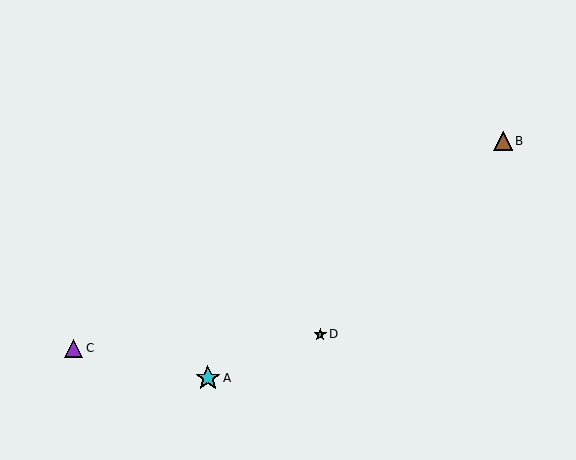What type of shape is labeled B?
Shape B is a brown triangle.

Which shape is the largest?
The cyan star (labeled A) is the largest.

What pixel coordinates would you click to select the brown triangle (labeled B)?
Click at (503, 141) to select the brown triangle B.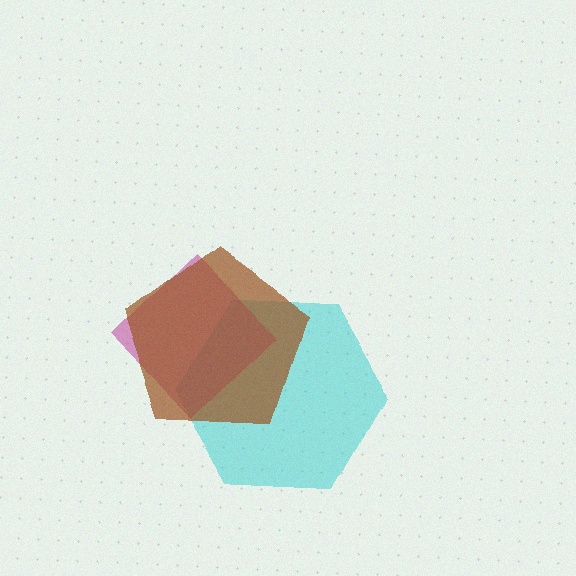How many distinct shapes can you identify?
There are 3 distinct shapes: a cyan hexagon, a magenta diamond, a brown pentagon.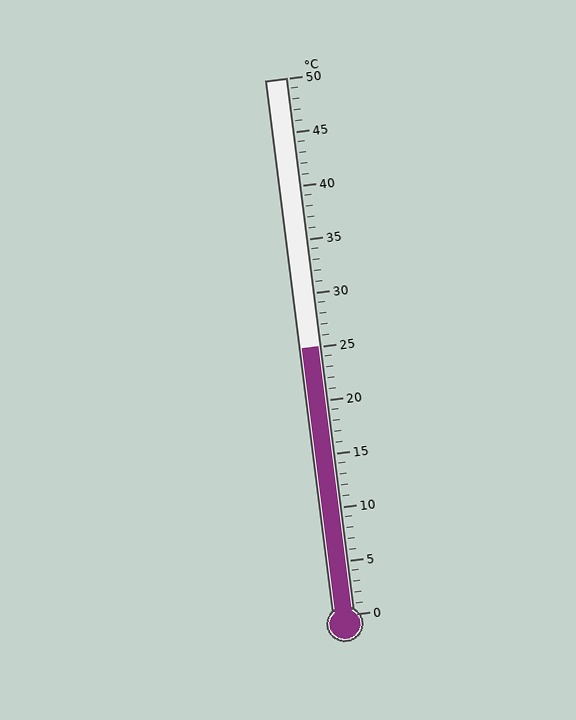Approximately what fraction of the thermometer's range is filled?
The thermometer is filled to approximately 50% of its range.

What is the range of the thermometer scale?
The thermometer scale ranges from 0°C to 50°C.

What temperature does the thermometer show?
The thermometer shows approximately 25°C.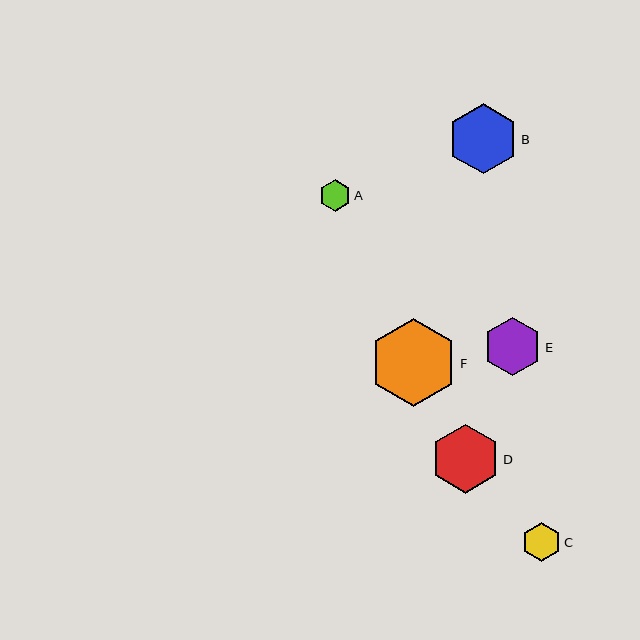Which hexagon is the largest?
Hexagon F is the largest with a size of approximately 88 pixels.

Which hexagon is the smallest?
Hexagon A is the smallest with a size of approximately 32 pixels.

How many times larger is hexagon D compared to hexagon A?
Hexagon D is approximately 2.2 times the size of hexagon A.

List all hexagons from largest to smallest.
From largest to smallest: F, B, D, E, C, A.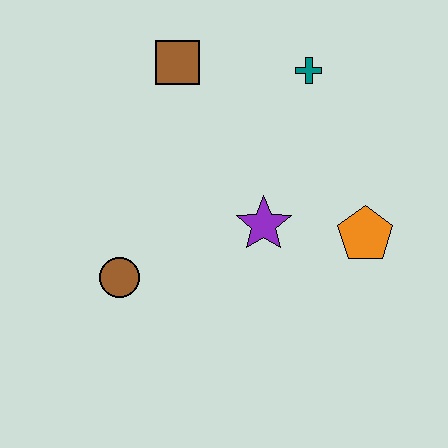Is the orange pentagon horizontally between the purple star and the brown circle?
No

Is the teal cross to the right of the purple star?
Yes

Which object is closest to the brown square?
The teal cross is closest to the brown square.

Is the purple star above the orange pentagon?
Yes